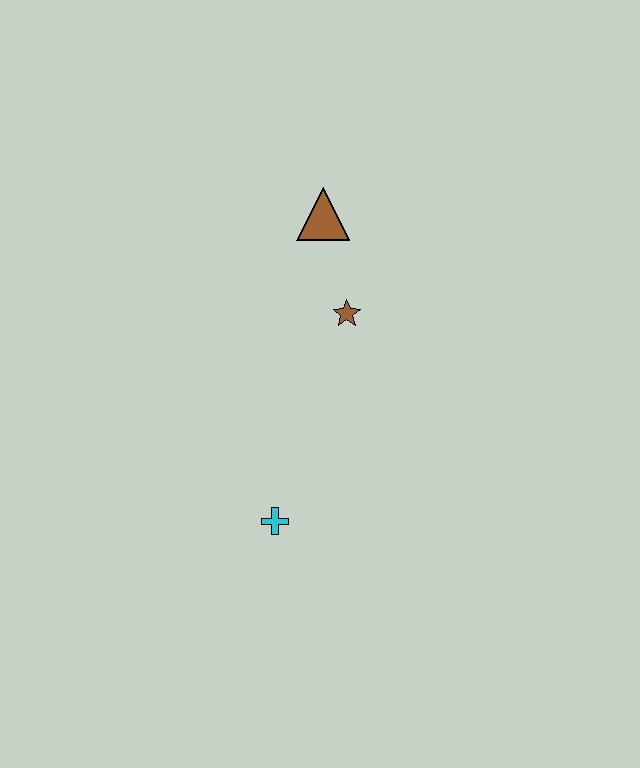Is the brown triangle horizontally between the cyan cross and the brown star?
Yes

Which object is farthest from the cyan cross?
The brown triangle is farthest from the cyan cross.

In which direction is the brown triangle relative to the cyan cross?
The brown triangle is above the cyan cross.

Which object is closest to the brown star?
The brown triangle is closest to the brown star.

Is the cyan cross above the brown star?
No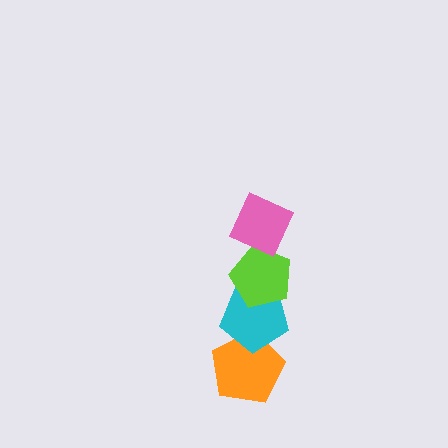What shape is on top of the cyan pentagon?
The lime pentagon is on top of the cyan pentagon.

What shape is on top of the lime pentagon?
The pink diamond is on top of the lime pentagon.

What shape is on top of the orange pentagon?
The cyan pentagon is on top of the orange pentagon.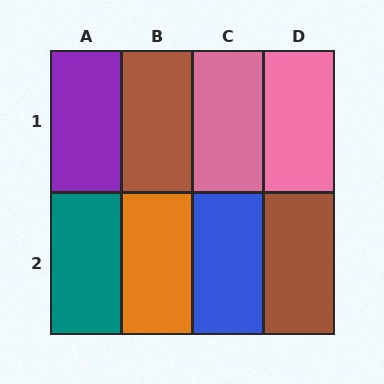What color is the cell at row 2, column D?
Brown.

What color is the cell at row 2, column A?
Teal.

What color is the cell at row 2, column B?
Orange.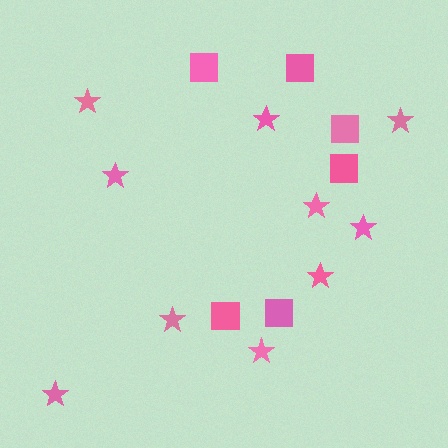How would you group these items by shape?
There are 2 groups: one group of squares (6) and one group of stars (10).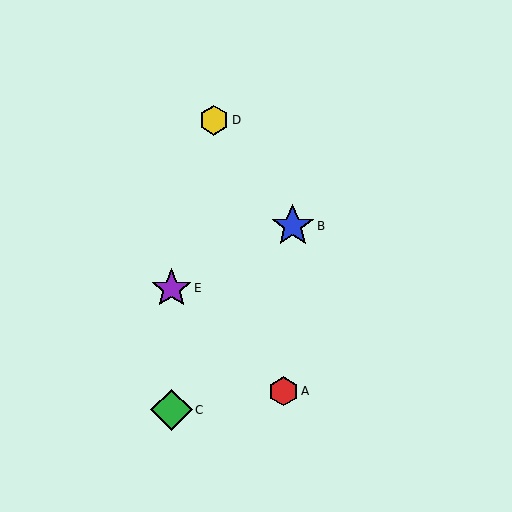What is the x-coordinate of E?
Object E is at x≈172.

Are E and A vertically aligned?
No, E is at x≈172 and A is at x≈283.